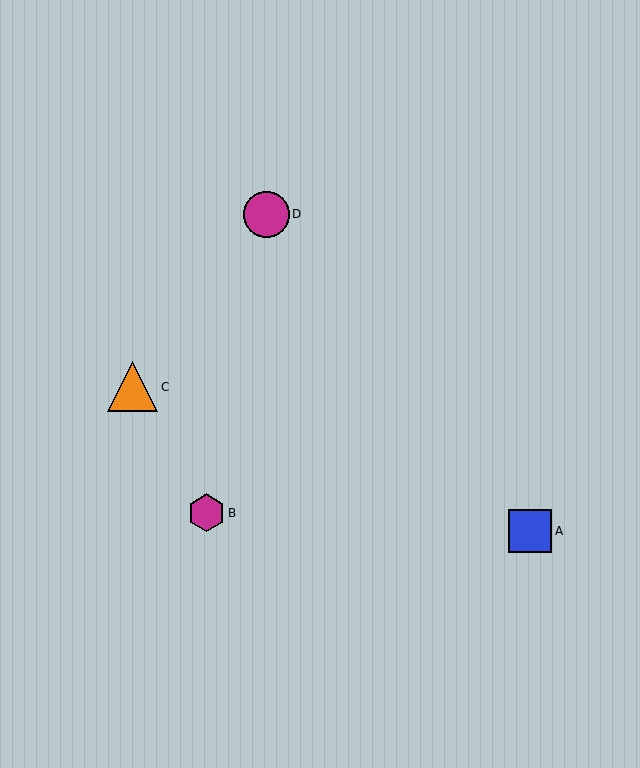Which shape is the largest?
The orange triangle (labeled C) is the largest.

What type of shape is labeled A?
Shape A is a blue square.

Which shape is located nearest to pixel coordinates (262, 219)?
The magenta circle (labeled D) at (267, 214) is nearest to that location.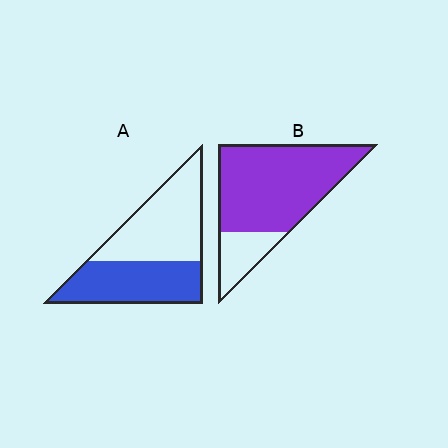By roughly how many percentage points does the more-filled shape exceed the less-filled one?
By roughly 35 percentage points (B over A).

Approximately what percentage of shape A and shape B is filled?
A is approximately 45% and B is approximately 80%.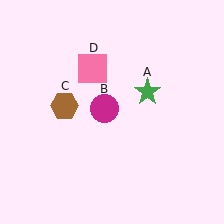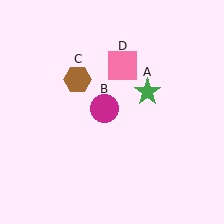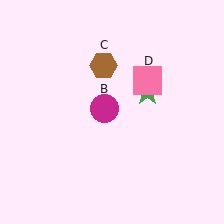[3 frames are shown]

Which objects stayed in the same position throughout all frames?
Green star (object A) and magenta circle (object B) remained stationary.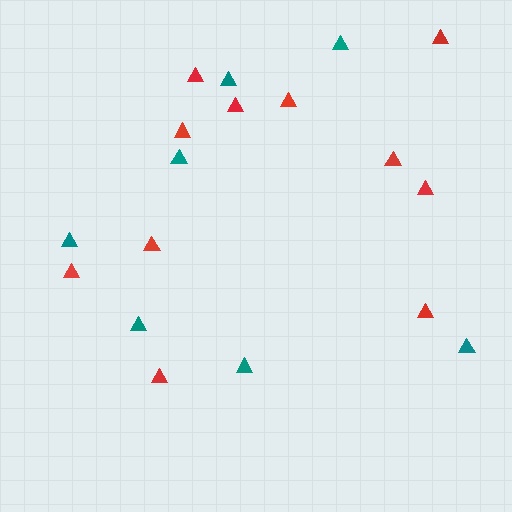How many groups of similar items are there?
There are 2 groups: one group of red triangles (11) and one group of teal triangles (7).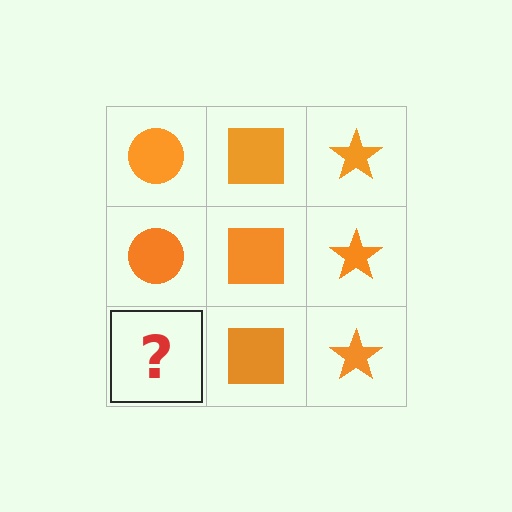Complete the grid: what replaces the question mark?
The question mark should be replaced with an orange circle.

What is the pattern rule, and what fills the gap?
The rule is that each column has a consistent shape. The gap should be filled with an orange circle.